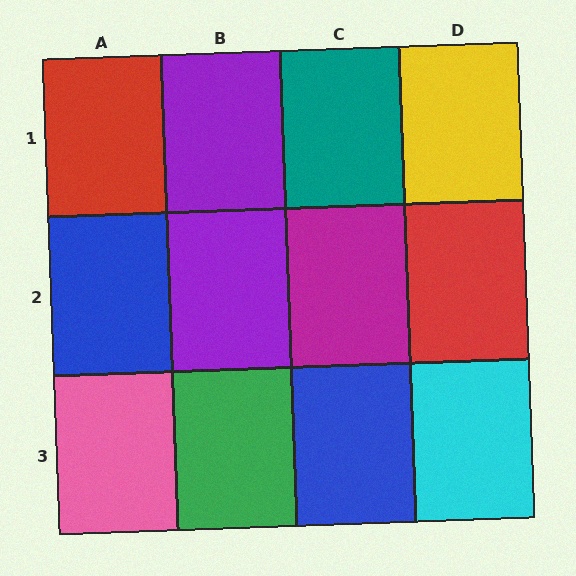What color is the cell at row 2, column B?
Purple.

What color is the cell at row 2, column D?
Red.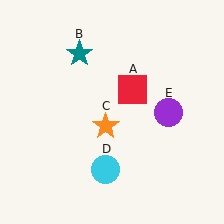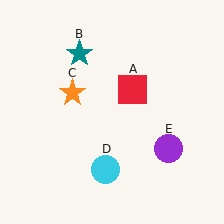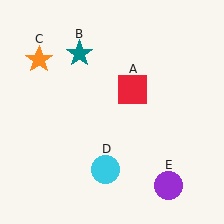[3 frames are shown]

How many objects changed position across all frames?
2 objects changed position: orange star (object C), purple circle (object E).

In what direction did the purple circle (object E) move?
The purple circle (object E) moved down.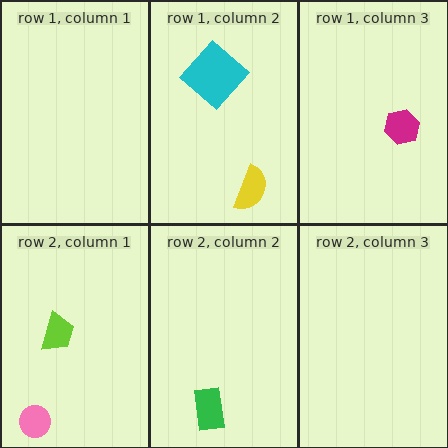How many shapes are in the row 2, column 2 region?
1.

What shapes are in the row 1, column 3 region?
The magenta hexagon.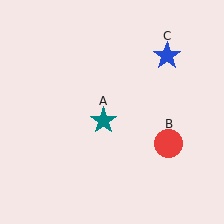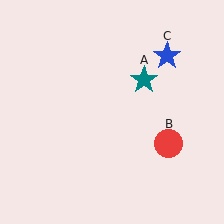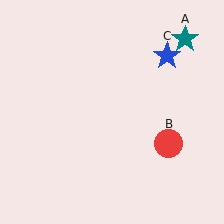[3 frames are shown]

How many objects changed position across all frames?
1 object changed position: teal star (object A).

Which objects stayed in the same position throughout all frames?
Red circle (object B) and blue star (object C) remained stationary.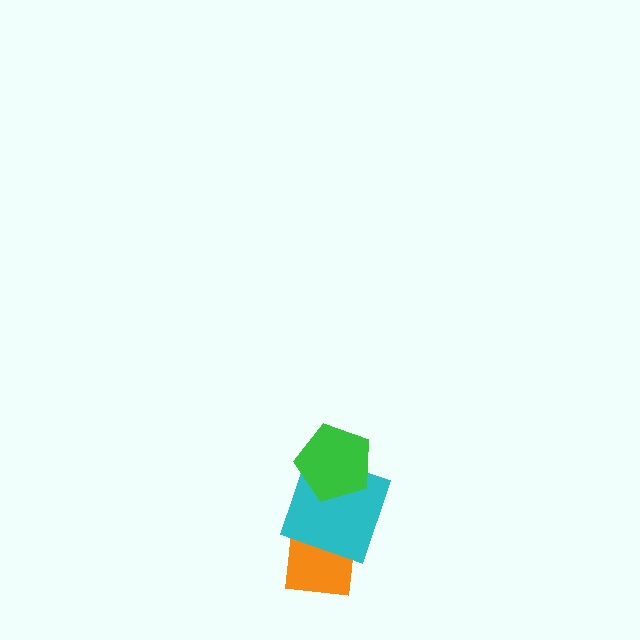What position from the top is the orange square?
The orange square is 3rd from the top.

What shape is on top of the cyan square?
The green pentagon is on top of the cyan square.